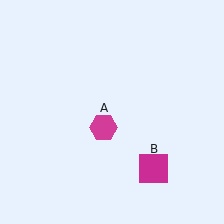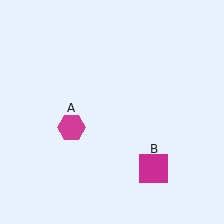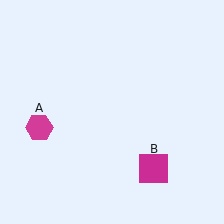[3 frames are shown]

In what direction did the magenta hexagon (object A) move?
The magenta hexagon (object A) moved left.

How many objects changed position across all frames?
1 object changed position: magenta hexagon (object A).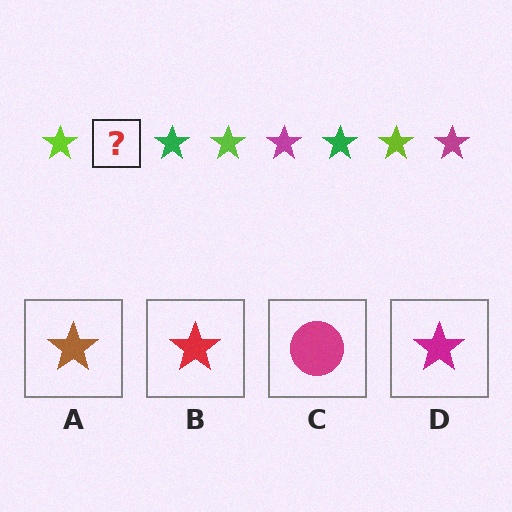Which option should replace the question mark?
Option D.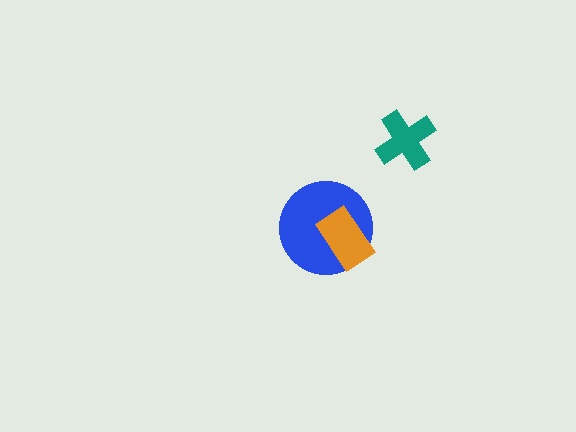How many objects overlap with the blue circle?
1 object overlaps with the blue circle.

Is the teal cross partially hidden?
No, no other shape covers it.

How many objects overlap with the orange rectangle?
1 object overlaps with the orange rectangle.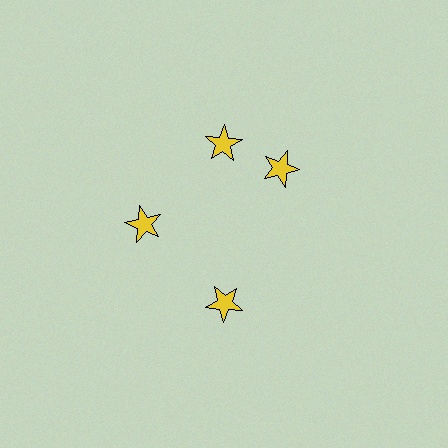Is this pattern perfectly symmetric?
No. The 4 yellow stars are arranged in a ring, but one element near the 3 o'clock position is rotated out of alignment along the ring, breaking the 4-fold rotational symmetry.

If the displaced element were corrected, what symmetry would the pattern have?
It would have 4-fold rotational symmetry — the pattern would map onto itself every 90 degrees.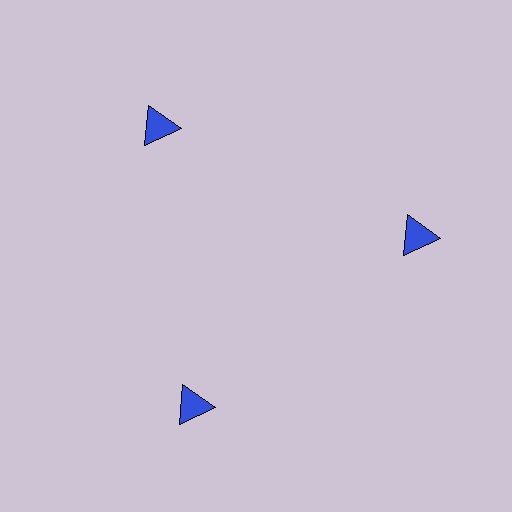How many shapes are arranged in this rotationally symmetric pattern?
There are 3 shapes, arranged in 3 groups of 1.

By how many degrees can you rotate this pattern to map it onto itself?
The pattern maps onto itself every 120 degrees of rotation.